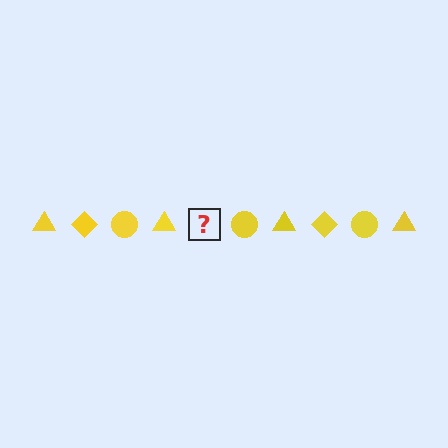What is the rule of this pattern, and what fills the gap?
The rule is that the pattern cycles through triangle, diamond, circle shapes in yellow. The gap should be filled with a yellow diamond.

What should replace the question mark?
The question mark should be replaced with a yellow diamond.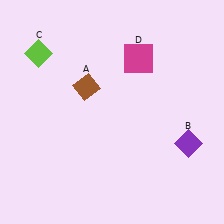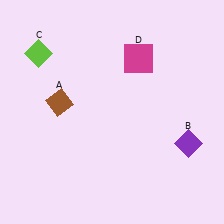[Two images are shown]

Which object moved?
The brown diamond (A) moved left.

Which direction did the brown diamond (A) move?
The brown diamond (A) moved left.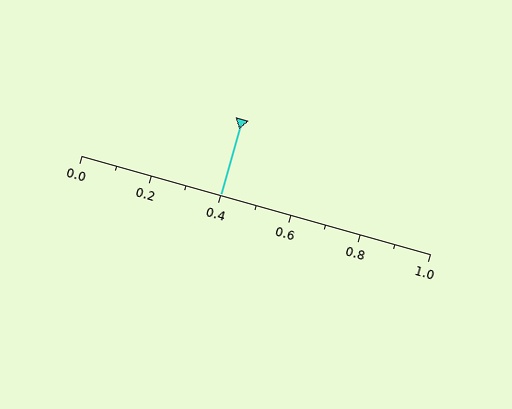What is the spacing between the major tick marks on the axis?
The major ticks are spaced 0.2 apart.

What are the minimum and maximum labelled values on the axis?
The axis runs from 0.0 to 1.0.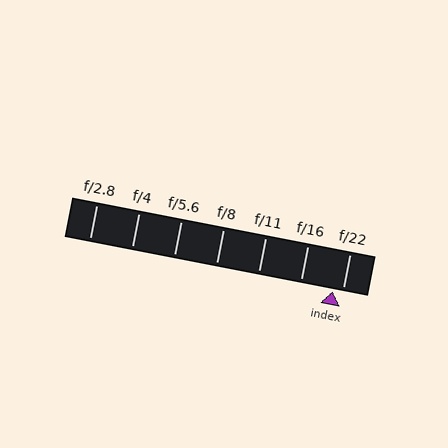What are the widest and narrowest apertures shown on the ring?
The widest aperture shown is f/2.8 and the narrowest is f/22.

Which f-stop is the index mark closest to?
The index mark is closest to f/22.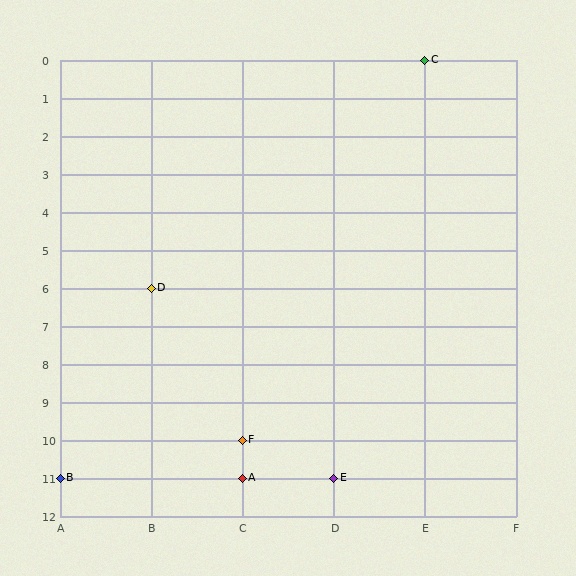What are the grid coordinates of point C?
Point C is at grid coordinates (E, 0).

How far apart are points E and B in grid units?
Points E and B are 3 columns apart.